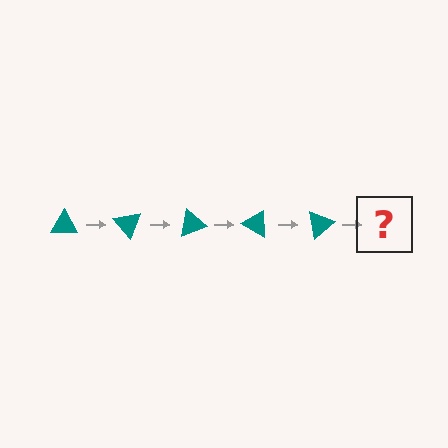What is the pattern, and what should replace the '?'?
The pattern is that the triangle rotates 50 degrees each step. The '?' should be a teal triangle rotated 250 degrees.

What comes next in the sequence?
The next element should be a teal triangle rotated 250 degrees.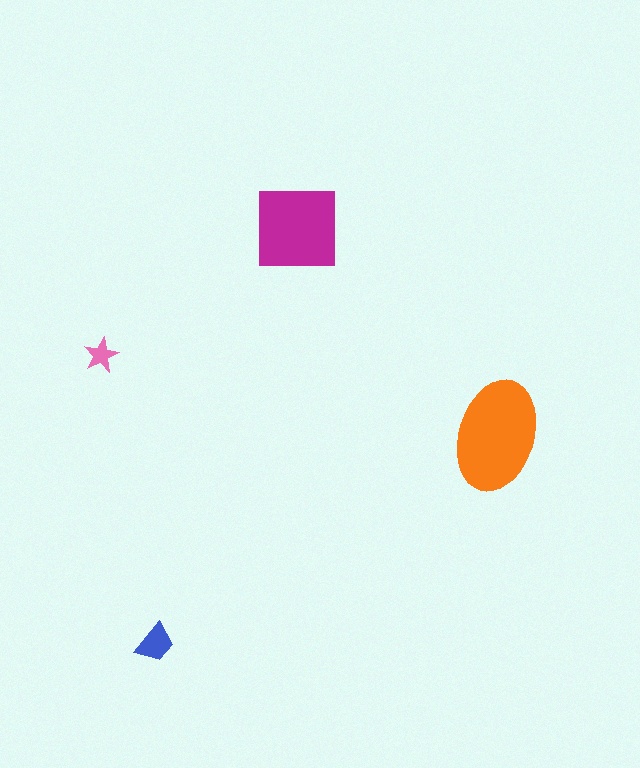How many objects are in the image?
There are 4 objects in the image.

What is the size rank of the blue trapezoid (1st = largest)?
3rd.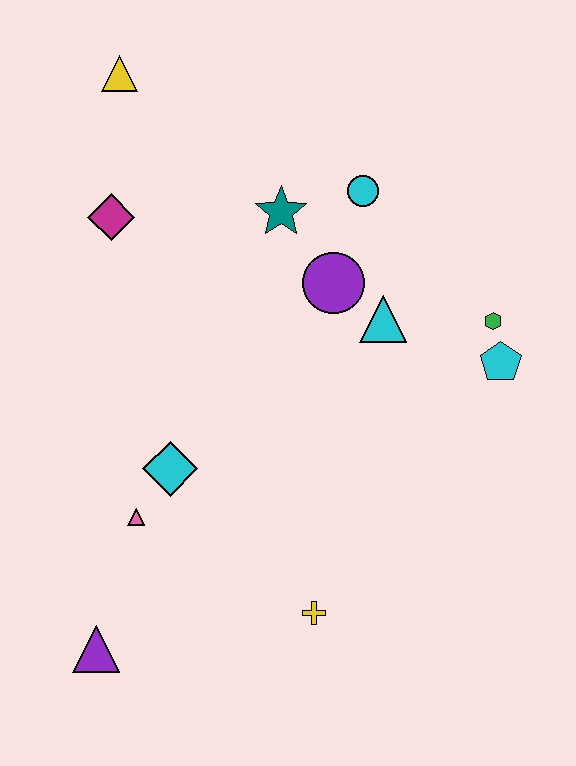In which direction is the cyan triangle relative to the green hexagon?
The cyan triangle is to the left of the green hexagon.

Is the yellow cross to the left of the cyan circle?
Yes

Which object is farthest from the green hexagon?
The purple triangle is farthest from the green hexagon.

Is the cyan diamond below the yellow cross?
No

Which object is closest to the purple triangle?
The pink triangle is closest to the purple triangle.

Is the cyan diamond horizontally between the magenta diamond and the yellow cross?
Yes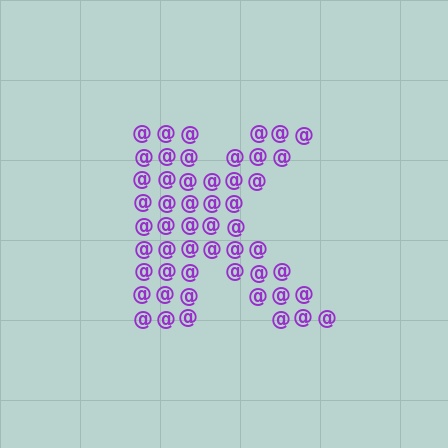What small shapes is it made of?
It is made of small at signs.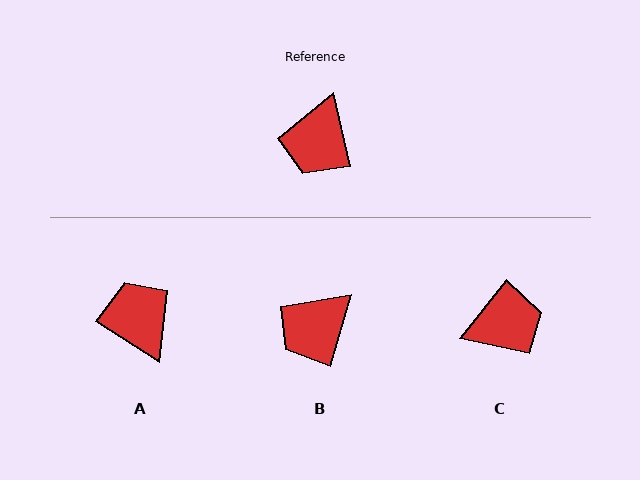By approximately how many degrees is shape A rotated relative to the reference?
Approximately 136 degrees clockwise.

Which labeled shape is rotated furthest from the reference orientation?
A, about 136 degrees away.